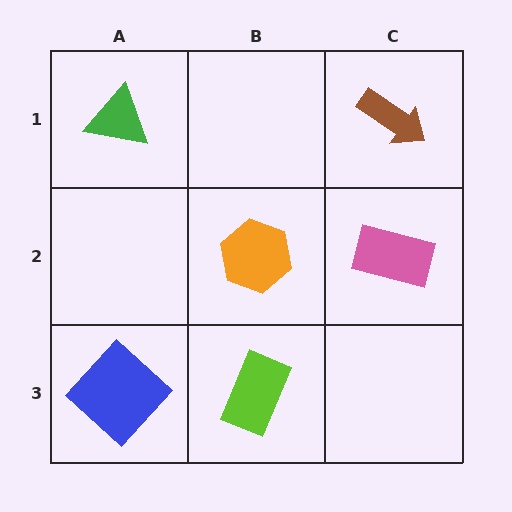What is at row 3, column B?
A lime rectangle.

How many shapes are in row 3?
2 shapes.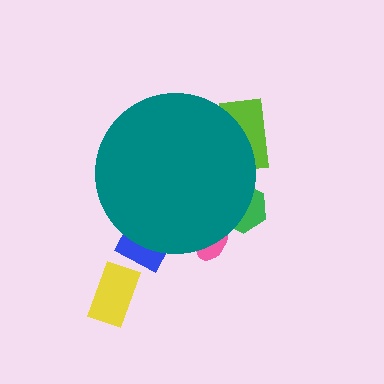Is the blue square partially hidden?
Yes, the blue square is partially hidden behind the teal circle.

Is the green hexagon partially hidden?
Yes, the green hexagon is partially hidden behind the teal circle.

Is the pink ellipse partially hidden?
Yes, the pink ellipse is partially hidden behind the teal circle.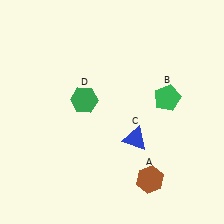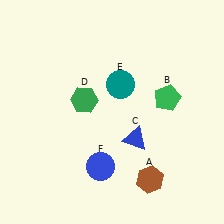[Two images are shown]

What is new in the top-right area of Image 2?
A teal circle (E) was added in the top-right area of Image 2.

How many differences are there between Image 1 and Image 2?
There are 2 differences between the two images.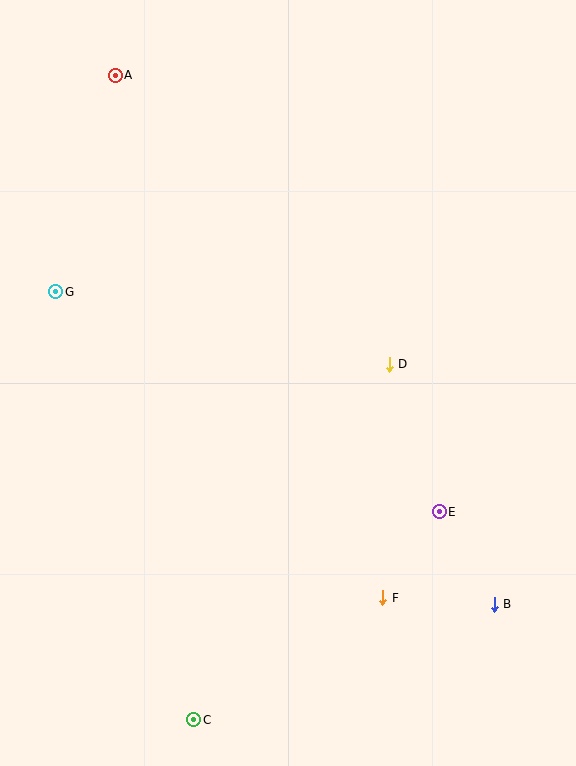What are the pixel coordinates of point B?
Point B is at (494, 604).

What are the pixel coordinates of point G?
Point G is at (56, 292).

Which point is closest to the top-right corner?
Point D is closest to the top-right corner.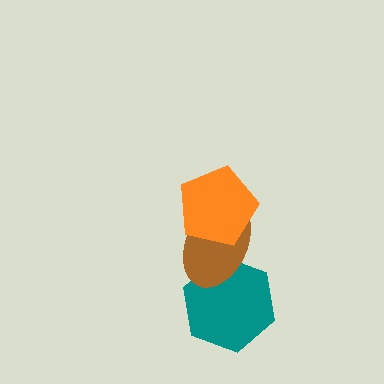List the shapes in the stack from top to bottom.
From top to bottom: the orange pentagon, the brown ellipse, the teal hexagon.